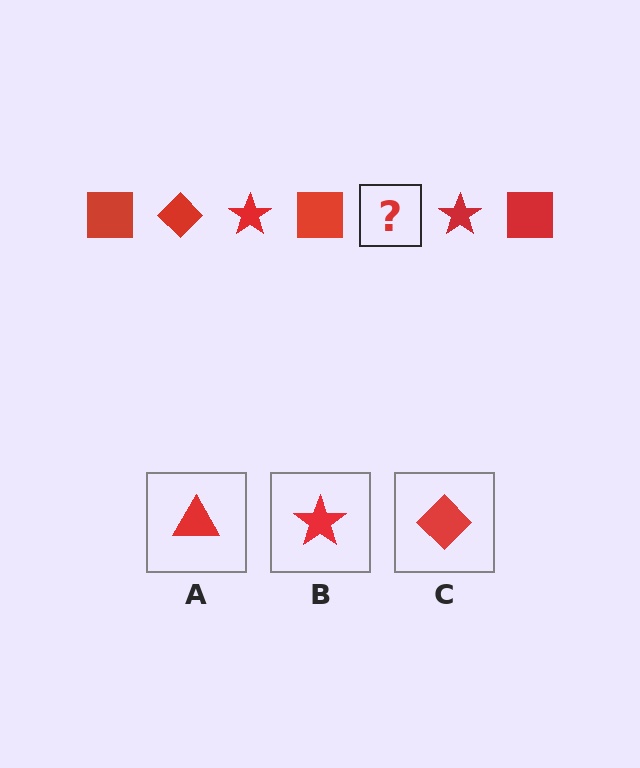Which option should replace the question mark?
Option C.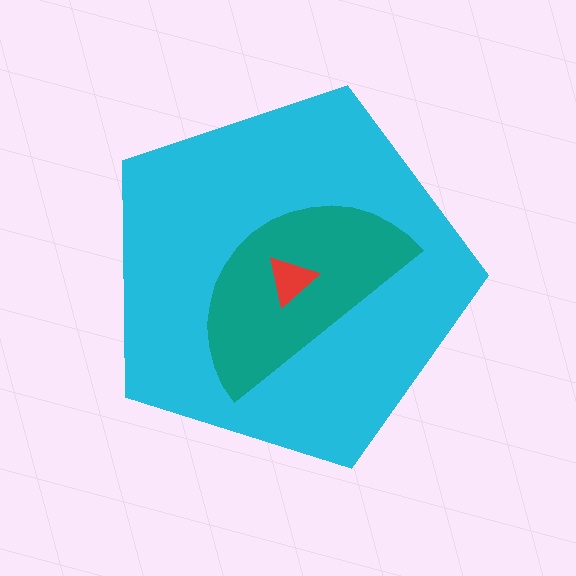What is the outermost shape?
The cyan pentagon.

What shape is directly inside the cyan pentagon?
The teal semicircle.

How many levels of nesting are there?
3.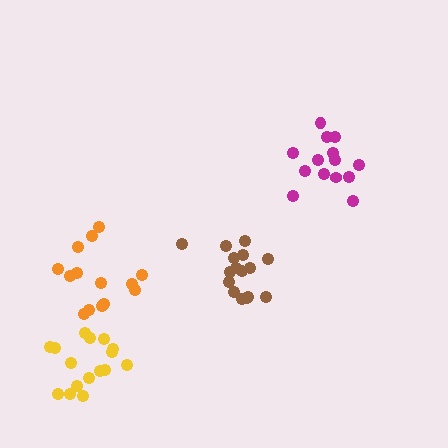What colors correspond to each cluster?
The clusters are colored: brown, magenta, yellow, orange.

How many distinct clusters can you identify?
There are 4 distinct clusters.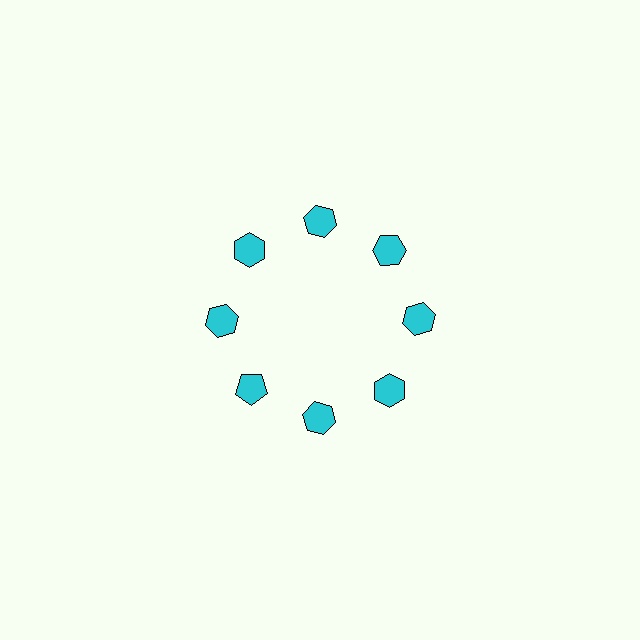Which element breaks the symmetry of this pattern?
The cyan pentagon at roughly the 8 o'clock position breaks the symmetry. All other shapes are cyan hexagons.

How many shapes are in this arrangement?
There are 8 shapes arranged in a ring pattern.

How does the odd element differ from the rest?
It has a different shape: pentagon instead of hexagon.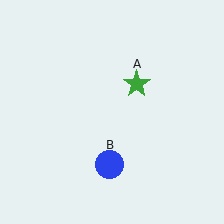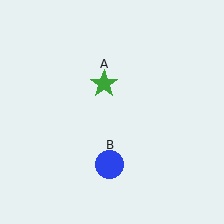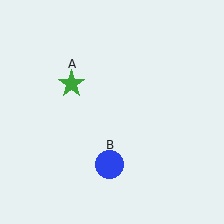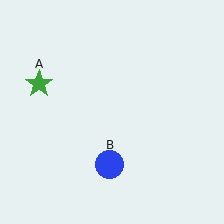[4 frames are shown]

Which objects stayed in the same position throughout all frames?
Blue circle (object B) remained stationary.